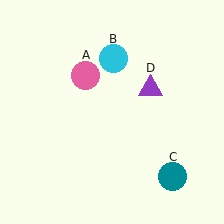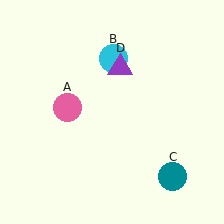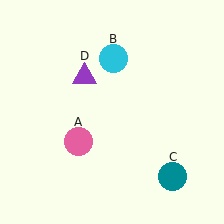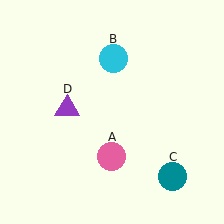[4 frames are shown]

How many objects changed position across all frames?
2 objects changed position: pink circle (object A), purple triangle (object D).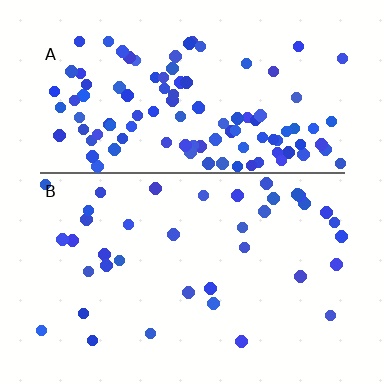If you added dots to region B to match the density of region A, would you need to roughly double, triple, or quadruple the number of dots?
Approximately triple.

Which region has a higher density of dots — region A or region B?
A (the top).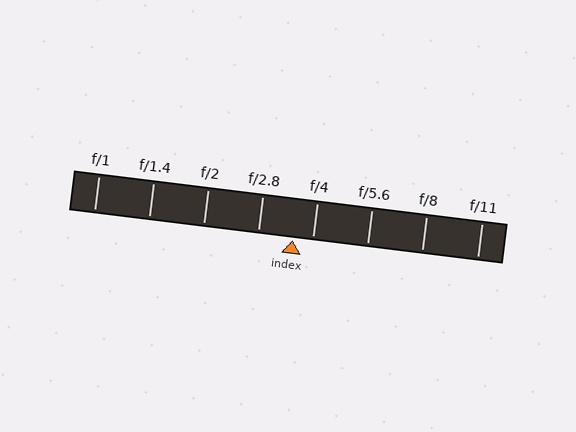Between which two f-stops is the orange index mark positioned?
The index mark is between f/2.8 and f/4.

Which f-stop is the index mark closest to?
The index mark is closest to f/4.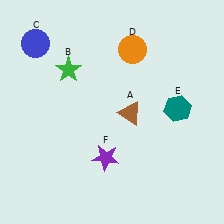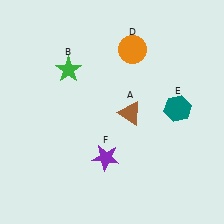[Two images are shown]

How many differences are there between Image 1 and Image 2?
There is 1 difference between the two images.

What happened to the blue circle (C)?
The blue circle (C) was removed in Image 2. It was in the top-left area of Image 1.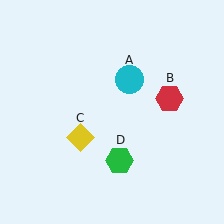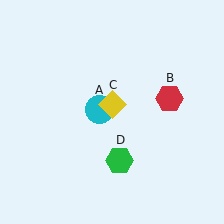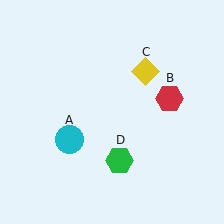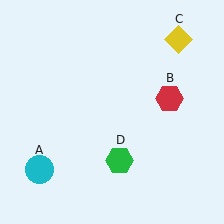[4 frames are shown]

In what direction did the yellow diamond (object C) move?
The yellow diamond (object C) moved up and to the right.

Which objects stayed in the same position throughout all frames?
Red hexagon (object B) and green hexagon (object D) remained stationary.